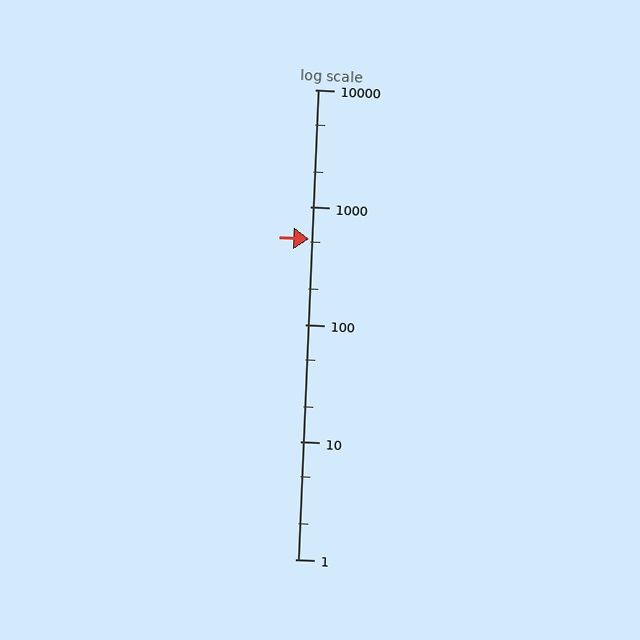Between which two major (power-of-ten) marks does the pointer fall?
The pointer is between 100 and 1000.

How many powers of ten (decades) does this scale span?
The scale spans 4 decades, from 1 to 10000.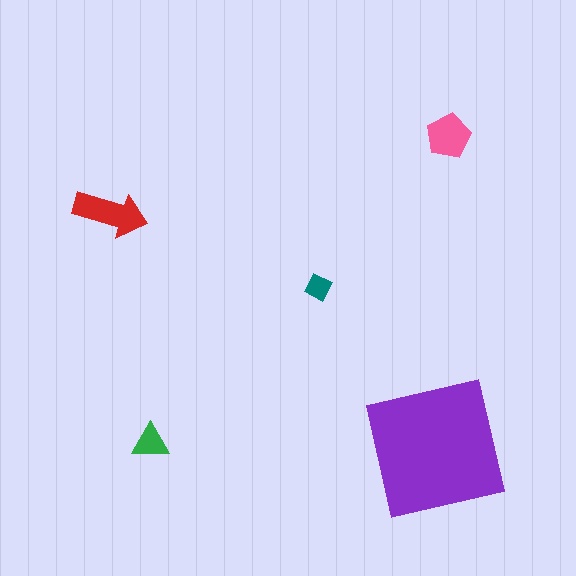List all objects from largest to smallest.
The purple square, the red arrow, the pink pentagon, the green triangle, the teal diamond.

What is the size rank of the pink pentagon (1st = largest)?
3rd.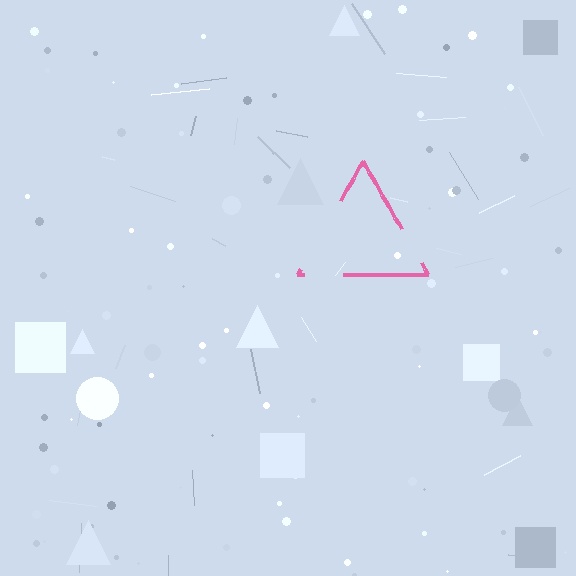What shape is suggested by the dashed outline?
The dashed outline suggests a triangle.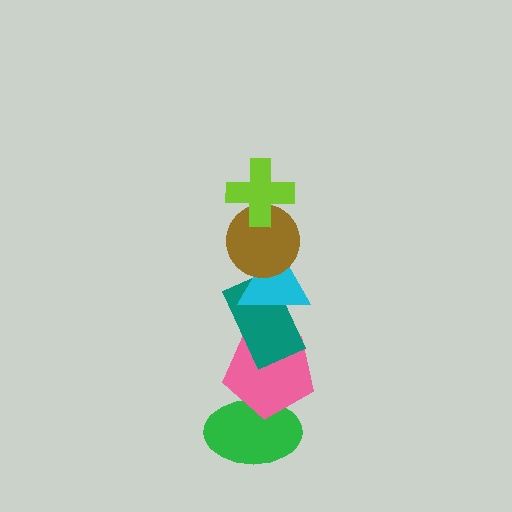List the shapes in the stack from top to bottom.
From top to bottom: the lime cross, the brown circle, the cyan triangle, the teal rectangle, the pink pentagon, the green ellipse.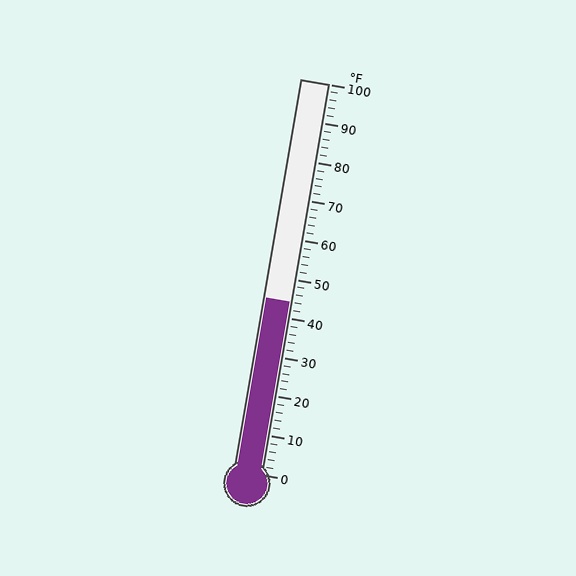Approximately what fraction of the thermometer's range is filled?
The thermometer is filled to approximately 45% of its range.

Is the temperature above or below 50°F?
The temperature is below 50°F.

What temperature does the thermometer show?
The thermometer shows approximately 44°F.